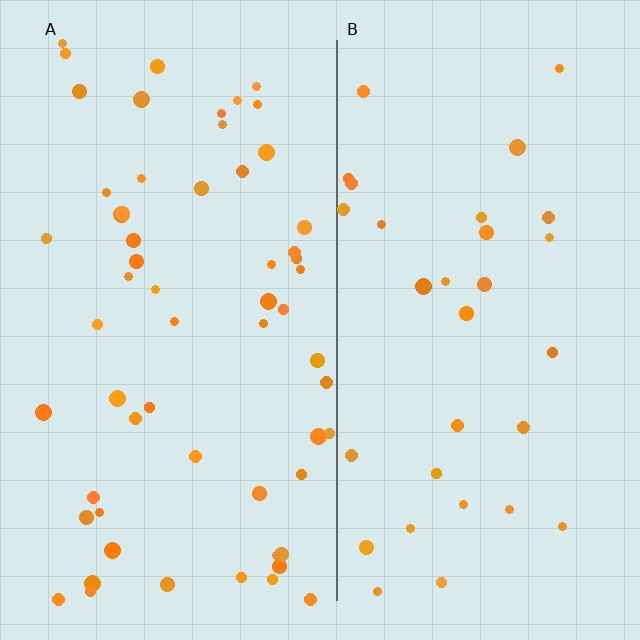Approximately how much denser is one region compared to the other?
Approximately 1.9× — region A over region B.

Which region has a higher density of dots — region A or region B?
A (the left).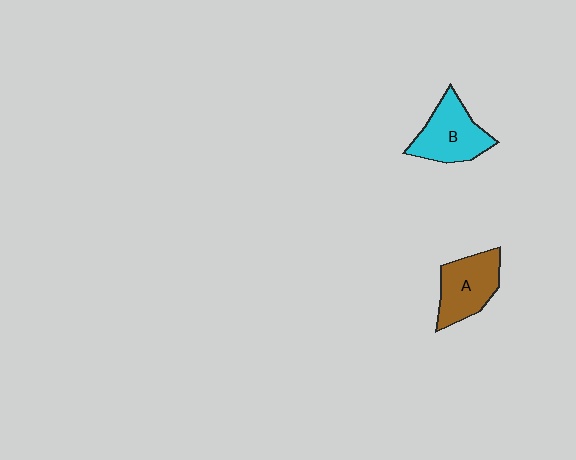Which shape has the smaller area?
Shape A (brown).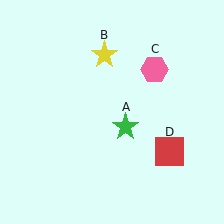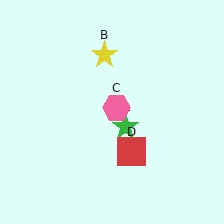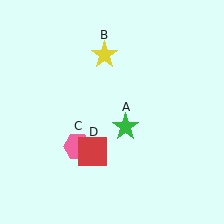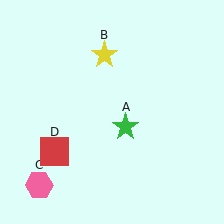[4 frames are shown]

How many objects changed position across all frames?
2 objects changed position: pink hexagon (object C), red square (object D).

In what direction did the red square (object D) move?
The red square (object D) moved left.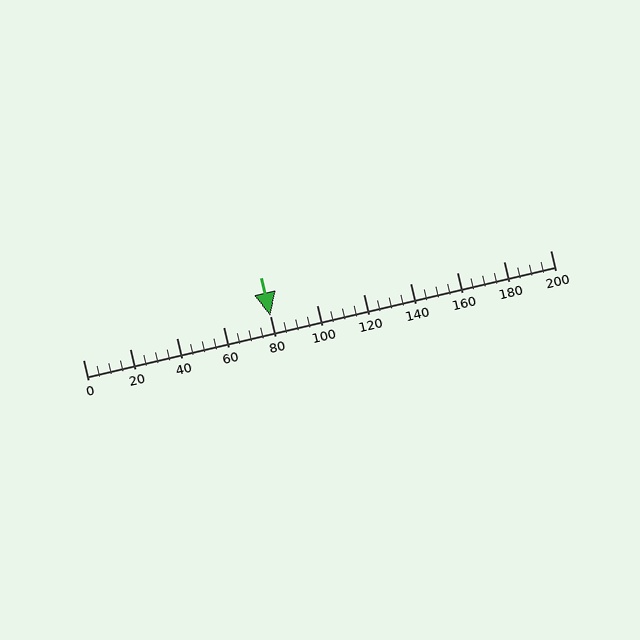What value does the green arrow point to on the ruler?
The green arrow points to approximately 80.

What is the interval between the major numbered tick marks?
The major tick marks are spaced 20 units apart.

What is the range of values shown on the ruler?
The ruler shows values from 0 to 200.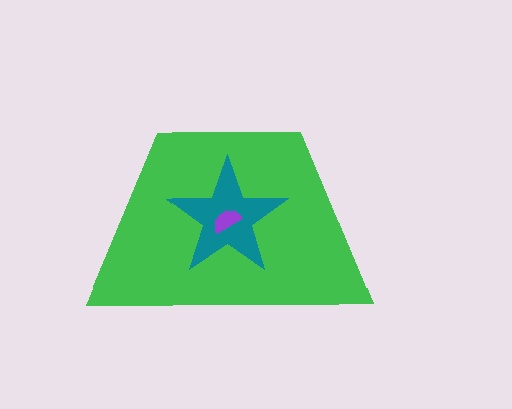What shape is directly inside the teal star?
The purple semicircle.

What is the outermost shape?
The green trapezoid.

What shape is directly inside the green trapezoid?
The teal star.